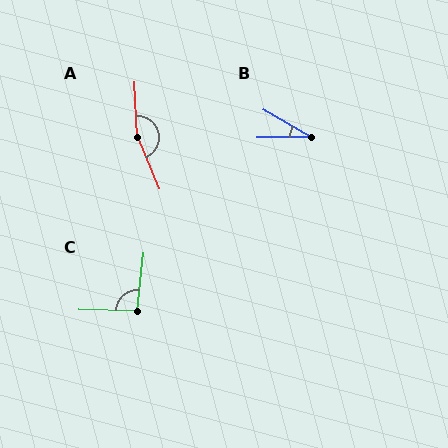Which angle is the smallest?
B, at approximately 30 degrees.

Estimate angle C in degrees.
Approximately 96 degrees.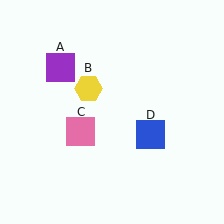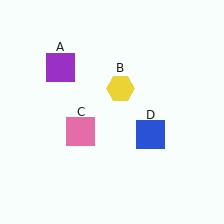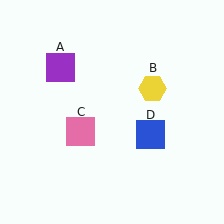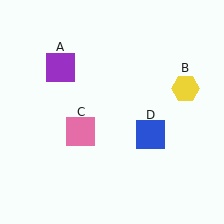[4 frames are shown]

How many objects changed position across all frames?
1 object changed position: yellow hexagon (object B).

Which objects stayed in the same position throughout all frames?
Purple square (object A) and pink square (object C) and blue square (object D) remained stationary.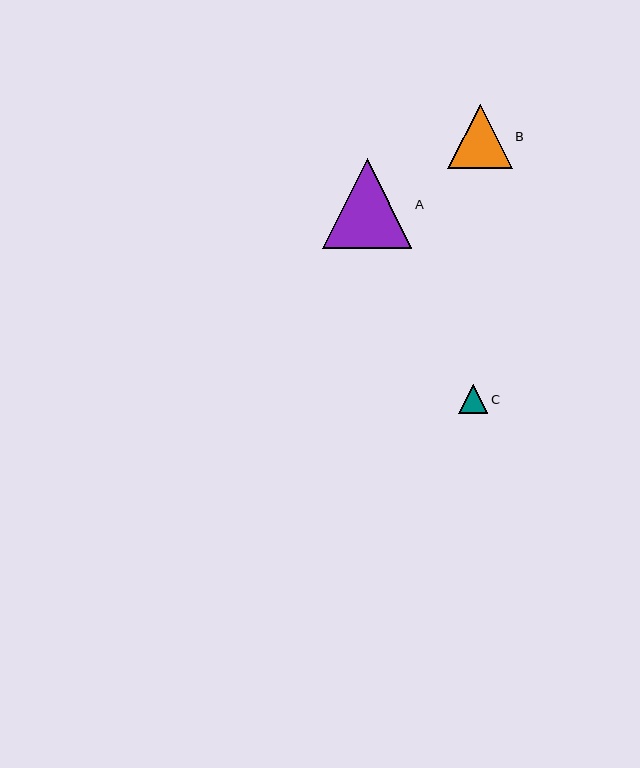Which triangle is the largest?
Triangle A is the largest with a size of approximately 89 pixels.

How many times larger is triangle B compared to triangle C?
Triangle B is approximately 2.2 times the size of triangle C.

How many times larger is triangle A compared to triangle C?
Triangle A is approximately 3.1 times the size of triangle C.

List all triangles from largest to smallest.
From largest to smallest: A, B, C.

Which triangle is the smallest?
Triangle C is the smallest with a size of approximately 29 pixels.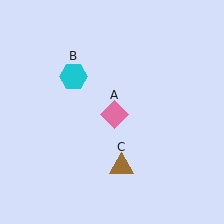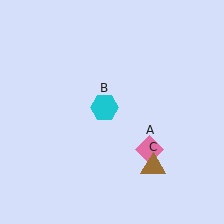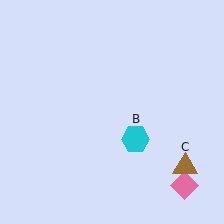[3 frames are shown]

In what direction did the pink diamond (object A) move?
The pink diamond (object A) moved down and to the right.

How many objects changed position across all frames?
3 objects changed position: pink diamond (object A), cyan hexagon (object B), brown triangle (object C).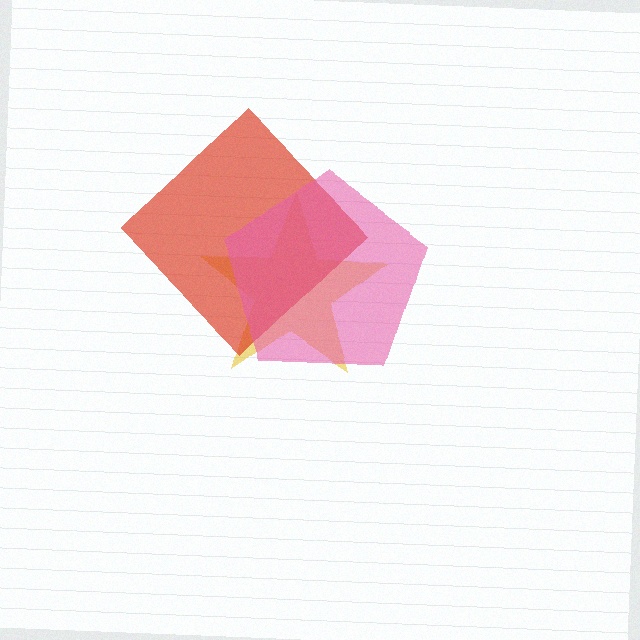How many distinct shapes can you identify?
There are 3 distinct shapes: a yellow star, a red diamond, a pink pentagon.